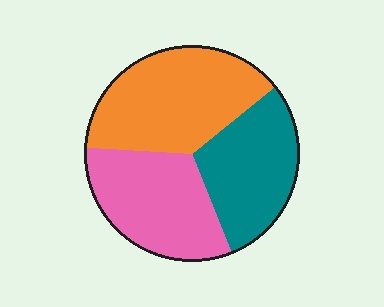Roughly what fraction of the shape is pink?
Pink covers 32% of the shape.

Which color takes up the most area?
Orange, at roughly 40%.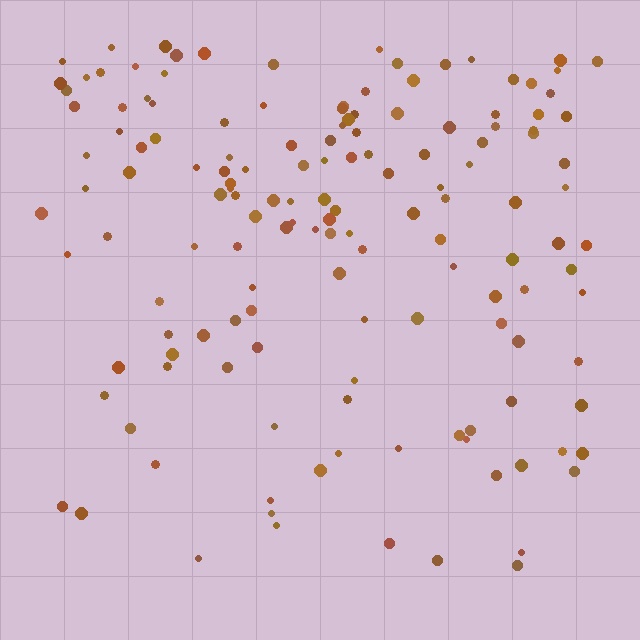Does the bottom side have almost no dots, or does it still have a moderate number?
Still a moderate number, just noticeably fewer than the top.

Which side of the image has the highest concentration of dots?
The top.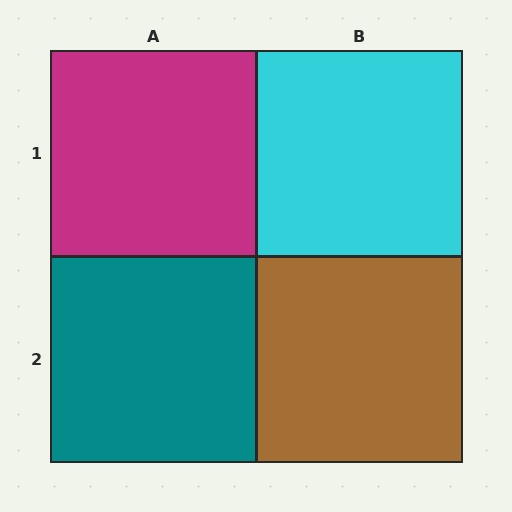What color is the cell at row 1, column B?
Cyan.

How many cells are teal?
1 cell is teal.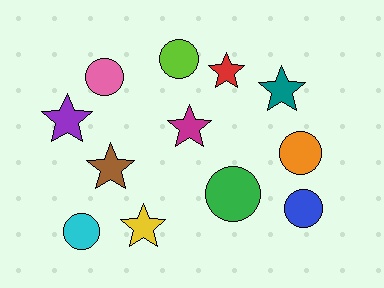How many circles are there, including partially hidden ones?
There are 6 circles.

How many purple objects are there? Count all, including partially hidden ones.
There is 1 purple object.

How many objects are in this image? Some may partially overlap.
There are 12 objects.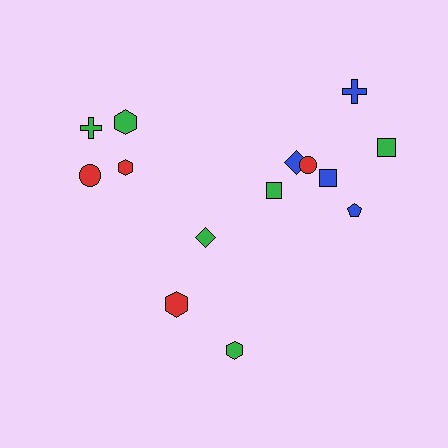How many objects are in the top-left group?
There are 4 objects.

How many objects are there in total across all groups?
There are 14 objects.